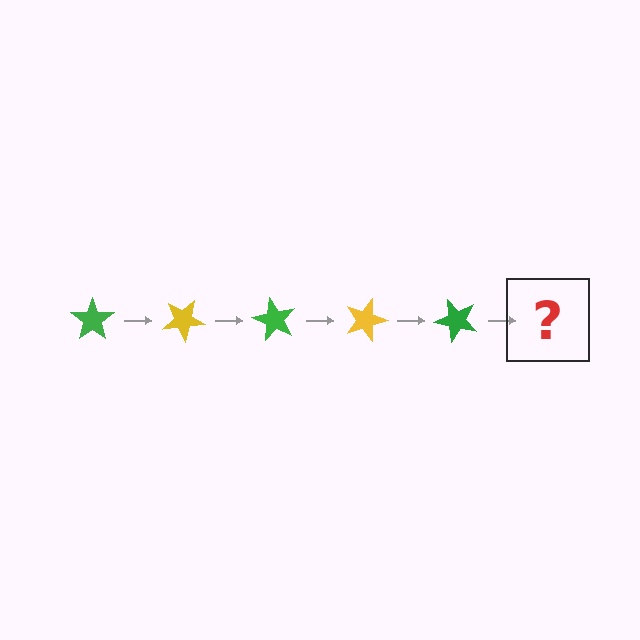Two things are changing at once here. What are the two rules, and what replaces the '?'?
The two rules are that it rotates 30 degrees each step and the color cycles through green and yellow. The '?' should be a yellow star, rotated 150 degrees from the start.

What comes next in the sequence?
The next element should be a yellow star, rotated 150 degrees from the start.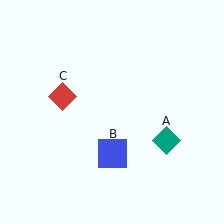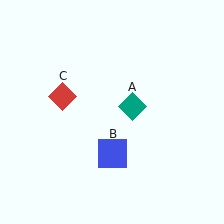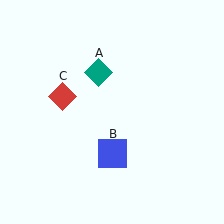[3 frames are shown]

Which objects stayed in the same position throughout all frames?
Blue square (object B) and red diamond (object C) remained stationary.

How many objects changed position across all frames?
1 object changed position: teal diamond (object A).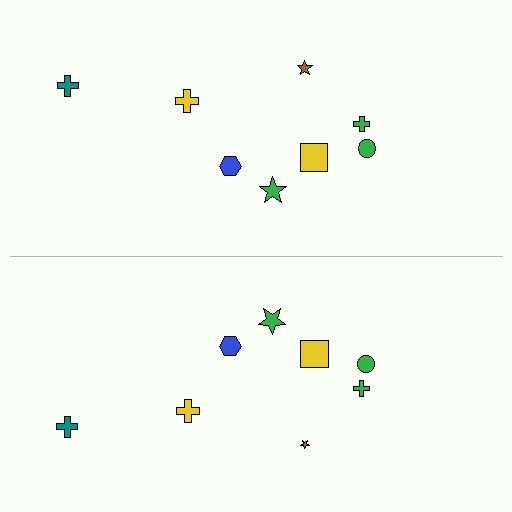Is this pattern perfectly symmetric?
No, the pattern is not perfectly symmetric. The brown star on the bottom side has a different size than its mirror counterpart.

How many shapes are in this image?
There are 16 shapes in this image.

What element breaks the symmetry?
The brown star on the bottom side has a different size than its mirror counterpart.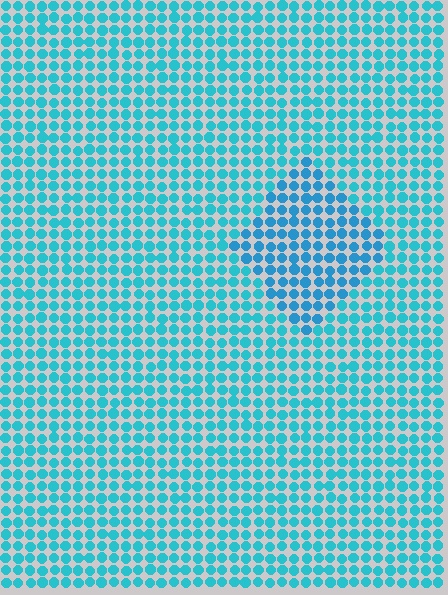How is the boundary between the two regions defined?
The boundary is defined purely by a slight shift in hue (about 17 degrees). Spacing, size, and orientation are identical on both sides.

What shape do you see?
I see a diamond.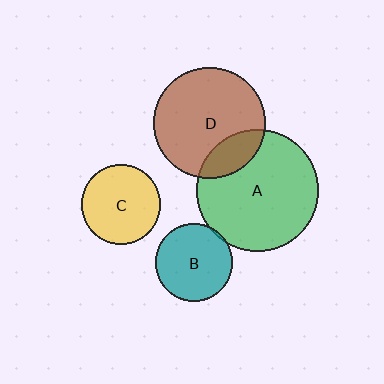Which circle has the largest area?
Circle A (green).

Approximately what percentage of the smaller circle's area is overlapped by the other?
Approximately 20%.